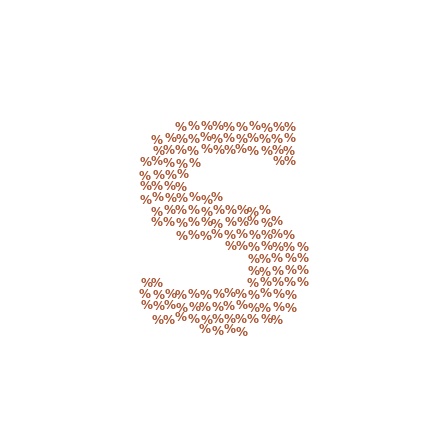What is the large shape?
The large shape is the letter S.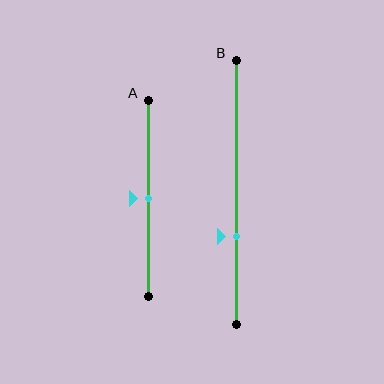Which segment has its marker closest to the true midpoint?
Segment A has its marker closest to the true midpoint.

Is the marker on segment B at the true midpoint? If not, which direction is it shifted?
No, the marker on segment B is shifted downward by about 17% of the segment length.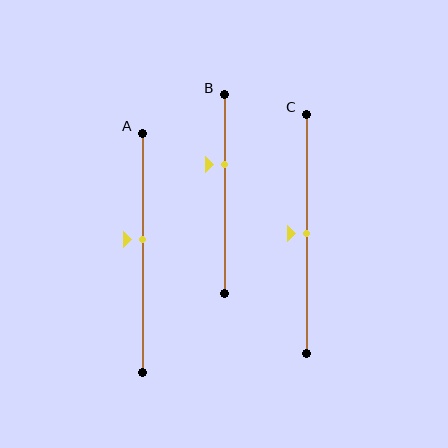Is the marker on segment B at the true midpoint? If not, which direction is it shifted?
No, the marker on segment B is shifted upward by about 15% of the segment length.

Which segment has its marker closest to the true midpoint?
Segment C has its marker closest to the true midpoint.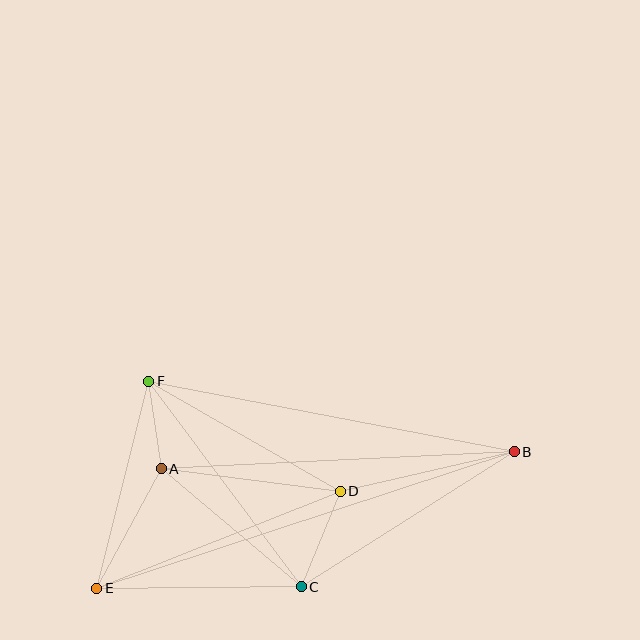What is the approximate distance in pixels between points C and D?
The distance between C and D is approximately 103 pixels.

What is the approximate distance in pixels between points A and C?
The distance between A and C is approximately 183 pixels.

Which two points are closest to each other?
Points A and F are closest to each other.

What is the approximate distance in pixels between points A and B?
The distance between A and B is approximately 354 pixels.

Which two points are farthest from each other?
Points B and E are farthest from each other.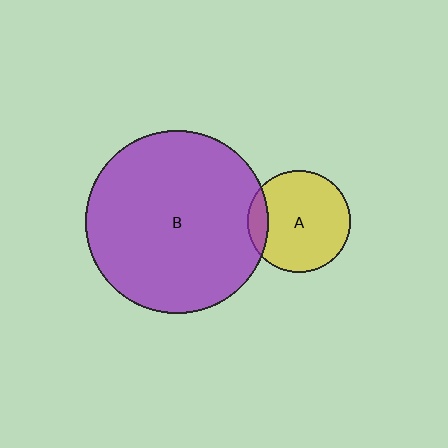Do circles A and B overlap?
Yes.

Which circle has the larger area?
Circle B (purple).